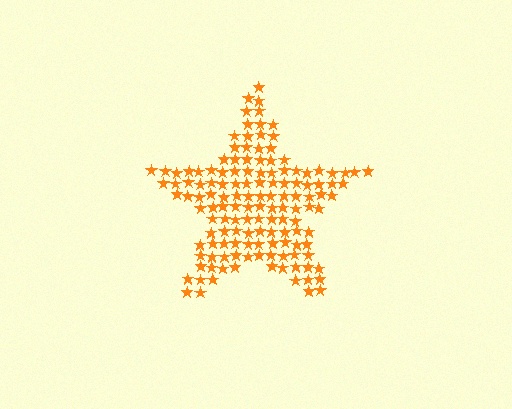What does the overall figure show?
The overall figure shows a star.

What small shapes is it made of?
It is made of small stars.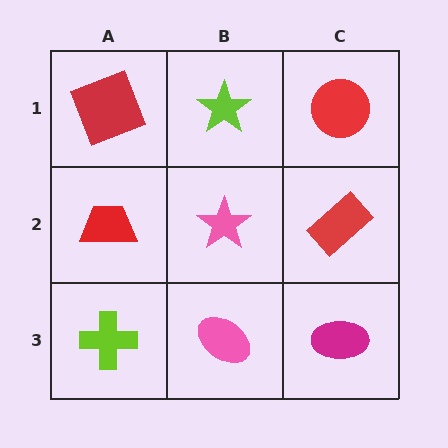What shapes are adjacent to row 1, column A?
A red trapezoid (row 2, column A), a lime star (row 1, column B).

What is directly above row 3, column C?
A red rectangle.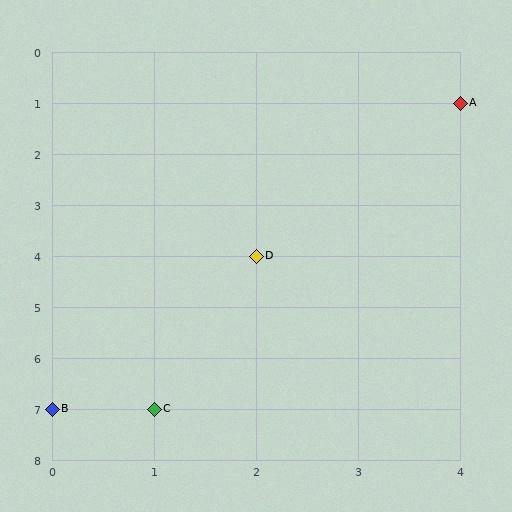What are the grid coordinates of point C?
Point C is at grid coordinates (1, 7).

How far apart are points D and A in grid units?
Points D and A are 2 columns and 3 rows apart (about 3.6 grid units diagonally).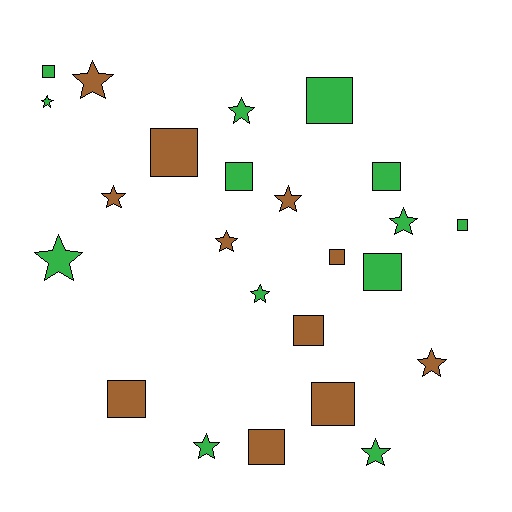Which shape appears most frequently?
Star, with 12 objects.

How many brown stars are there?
There are 5 brown stars.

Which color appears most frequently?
Green, with 13 objects.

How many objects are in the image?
There are 24 objects.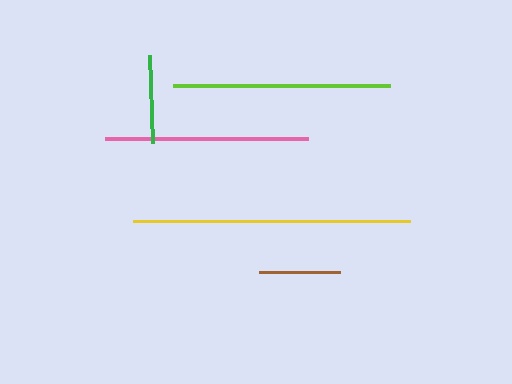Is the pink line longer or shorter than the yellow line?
The yellow line is longer than the pink line.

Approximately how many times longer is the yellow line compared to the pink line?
The yellow line is approximately 1.4 times the length of the pink line.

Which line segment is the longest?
The yellow line is the longest at approximately 277 pixels.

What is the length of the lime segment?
The lime segment is approximately 217 pixels long.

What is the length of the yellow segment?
The yellow segment is approximately 277 pixels long.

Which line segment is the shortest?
The brown line is the shortest at approximately 81 pixels.